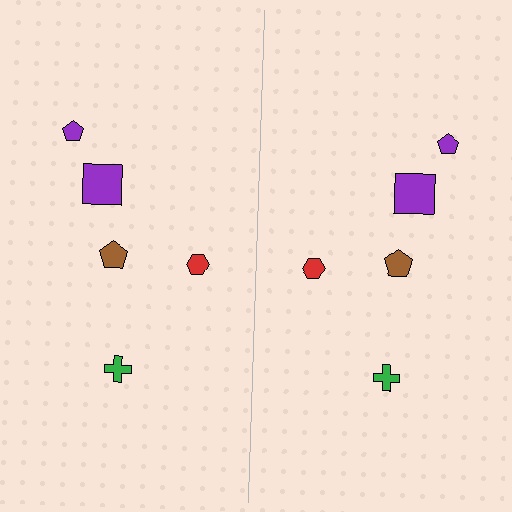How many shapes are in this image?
There are 10 shapes in this image.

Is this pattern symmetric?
Yes, this pattern has bilateral (reflection) symmetry.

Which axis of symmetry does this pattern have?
The pattern has a vertical axis of symmetry running through the center of the image.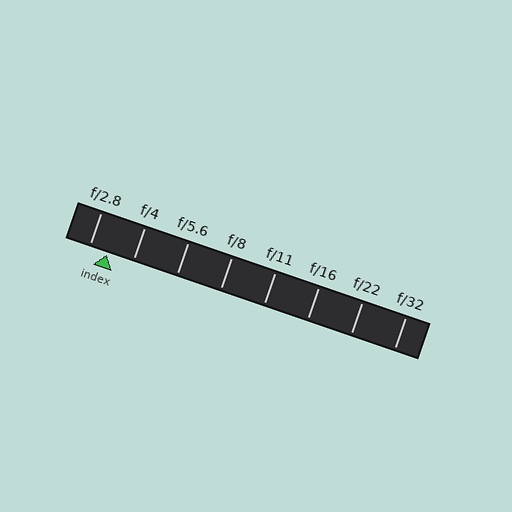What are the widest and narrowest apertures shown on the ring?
The widest aperture shown is f/2.8 and the narrowest is f/32.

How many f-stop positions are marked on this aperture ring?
There are 8 f-stop positions marked.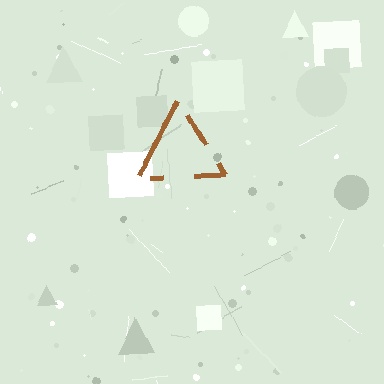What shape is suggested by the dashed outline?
The dashed outline suggests a triangle.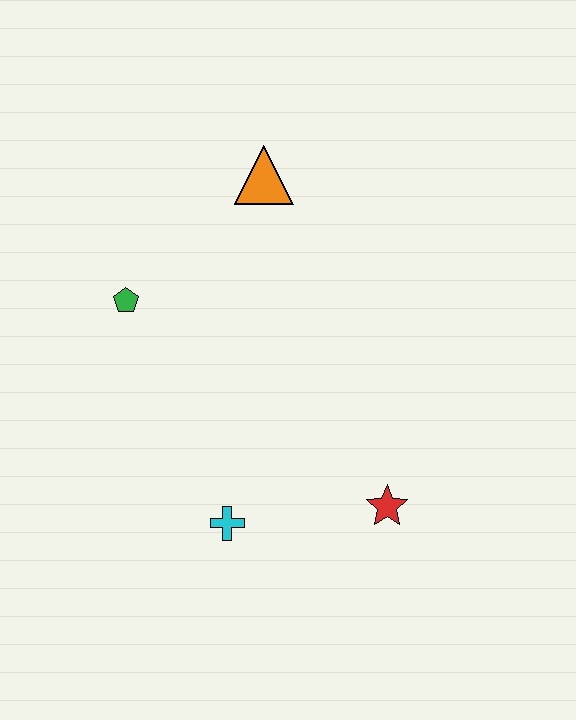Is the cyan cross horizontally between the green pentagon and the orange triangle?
Yes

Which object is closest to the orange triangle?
The green pentagon is closest to the orange triangle.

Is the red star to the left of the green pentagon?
No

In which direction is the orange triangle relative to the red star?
The orange triangle is above the red star.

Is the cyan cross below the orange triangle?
Yes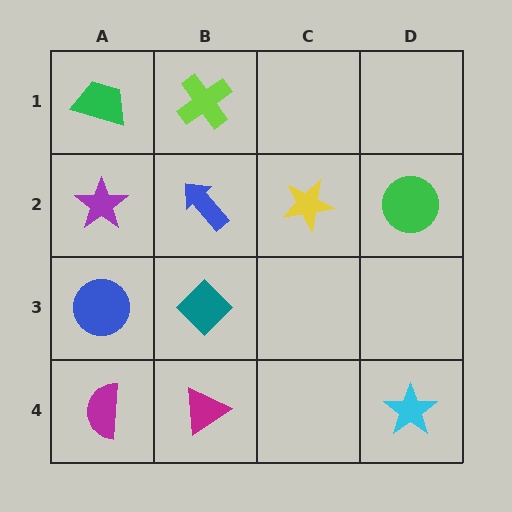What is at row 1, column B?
A lime cross.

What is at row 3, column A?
A blue circle.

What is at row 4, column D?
A cyan star.